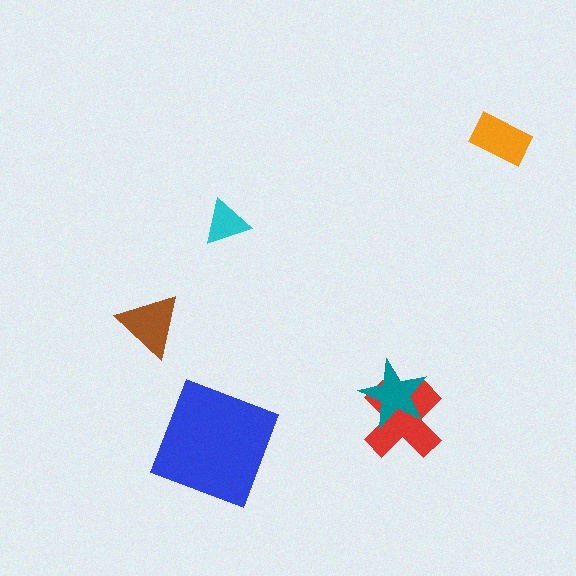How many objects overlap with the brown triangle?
0 objects overlap with the brown triangle.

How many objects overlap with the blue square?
0 objects overlap with the blue square.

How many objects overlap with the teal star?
1 object overlaps with the teal star.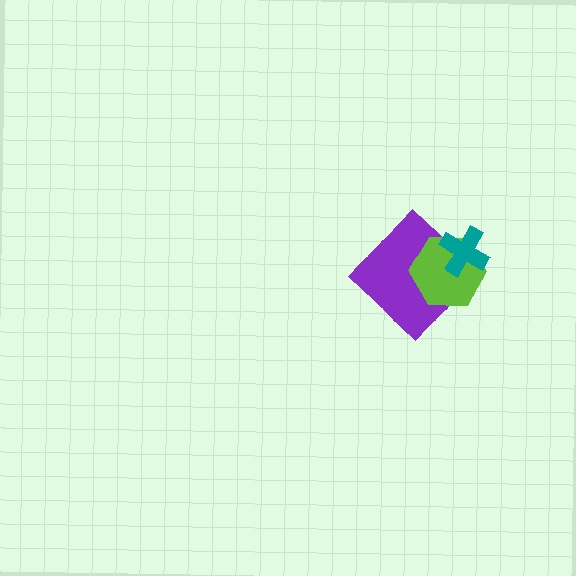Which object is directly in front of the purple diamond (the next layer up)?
The lime hexagon is directly in front of the purple diamond.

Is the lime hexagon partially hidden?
Yes, it is partially covered by another shape.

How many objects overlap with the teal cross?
2 objects overlap with the teal cross.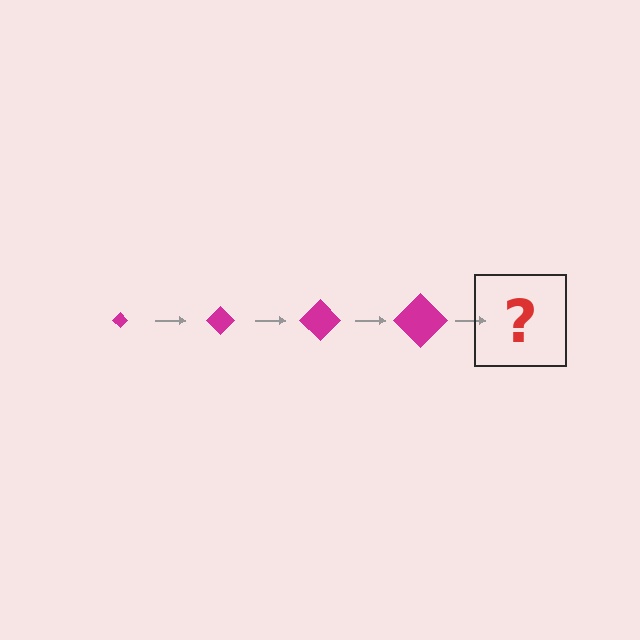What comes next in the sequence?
The next element should be a magenta diamond, larger than the previous one.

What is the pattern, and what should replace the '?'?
The pattern is that the diamond gets progressively larger each step. The '?' should be a magenta diamond, larger than the previous one.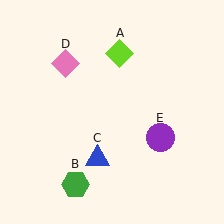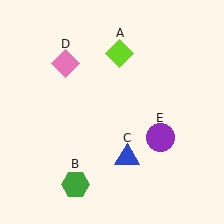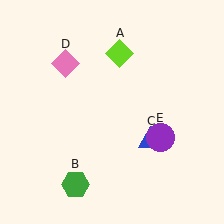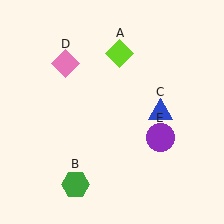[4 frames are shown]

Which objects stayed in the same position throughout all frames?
Lime diamond (object A) and green hexagon (object B) and pink diamond (object D) and purple circle (object E) remained stationary.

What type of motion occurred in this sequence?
The blue triangle (object C) rotated counterclockwise around the center of the scene.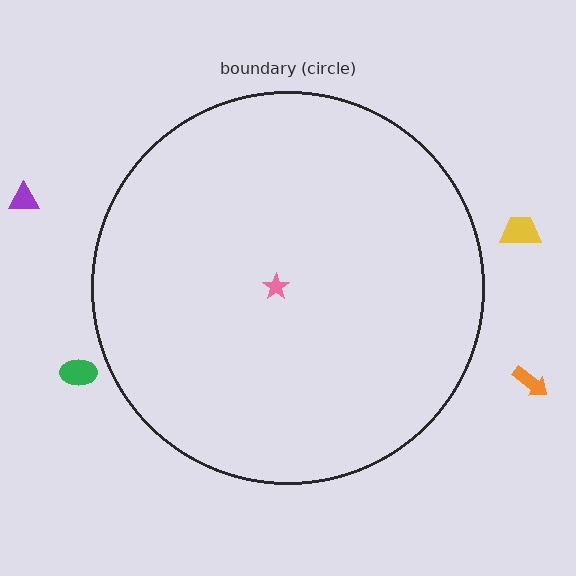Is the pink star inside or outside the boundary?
Inside.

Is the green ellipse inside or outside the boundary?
Outside.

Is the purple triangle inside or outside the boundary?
Outside.